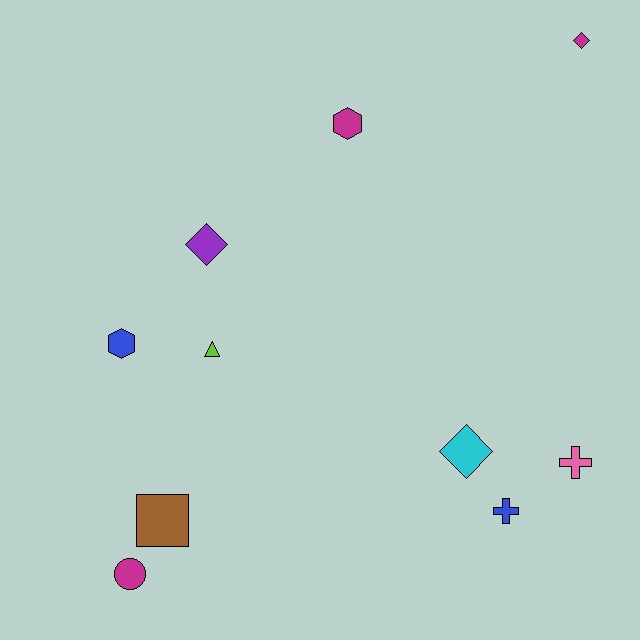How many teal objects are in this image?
There are no teal objects.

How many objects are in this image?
There are 10 objects.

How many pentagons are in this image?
There are no pentagons.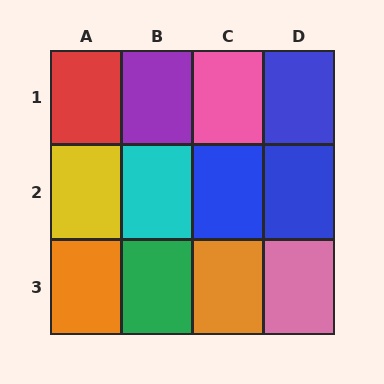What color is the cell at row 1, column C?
Pink.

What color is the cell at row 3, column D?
Pink.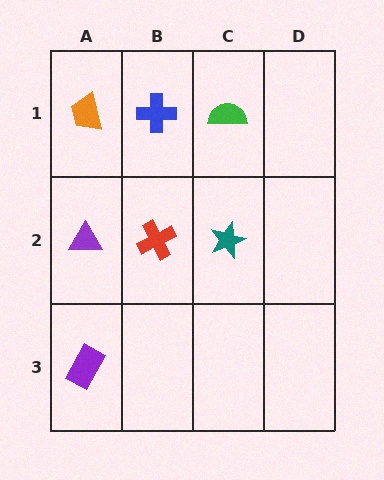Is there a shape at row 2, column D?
No, that cell is empty.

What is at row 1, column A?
An orange trapezoid.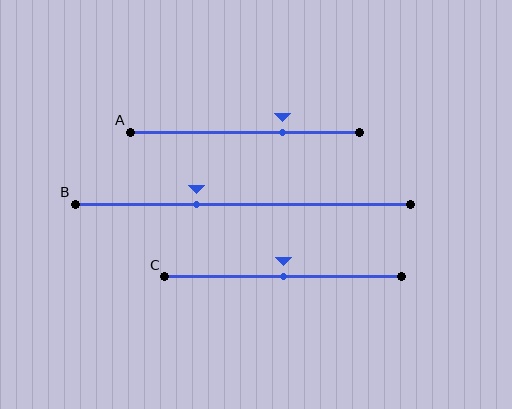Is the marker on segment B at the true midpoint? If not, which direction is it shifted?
No, the marker on segment B is shifted to the left by about 14% of the segment length.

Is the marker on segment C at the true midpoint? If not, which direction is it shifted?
Yes, the marker on segment C is at the true midpoint.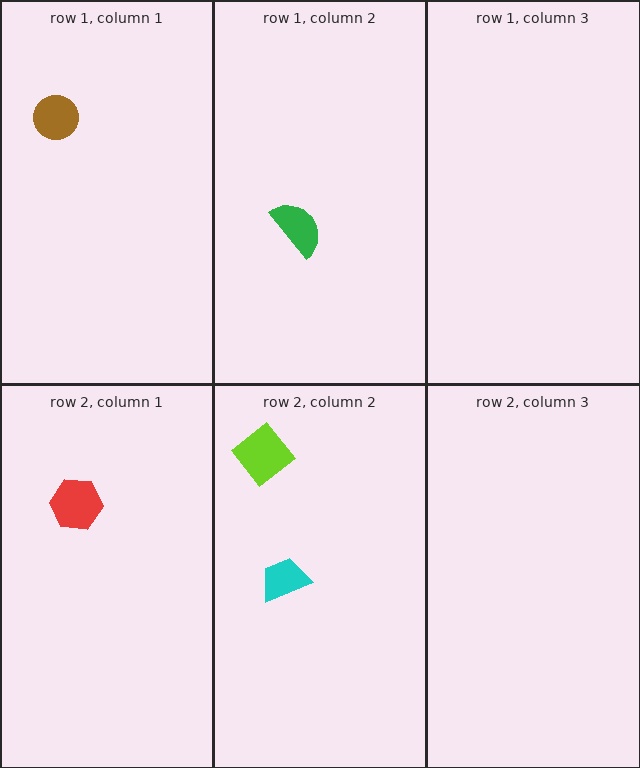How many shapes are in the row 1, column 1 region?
1.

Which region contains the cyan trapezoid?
The row 2, column 2 region.